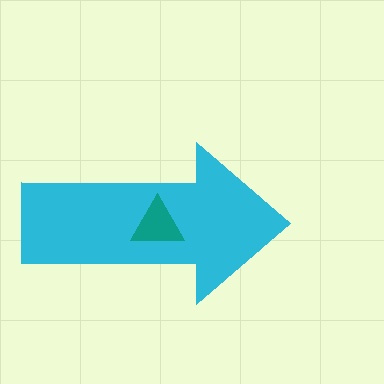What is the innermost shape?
The teal triangle.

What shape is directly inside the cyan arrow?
The teal triangle.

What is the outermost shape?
The cyan arrow.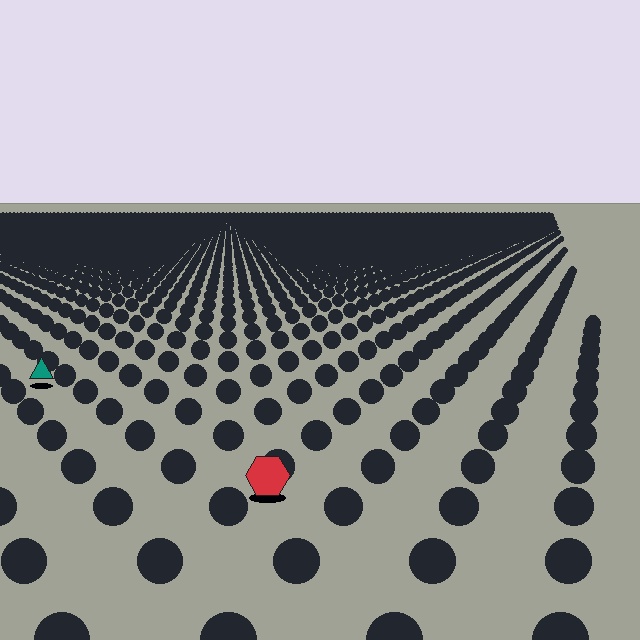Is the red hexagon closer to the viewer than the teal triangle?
Yes. The red hexagon is closer — you can tell from the texture gradient: the ground texture is coarser near it.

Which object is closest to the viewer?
The red hexagon is closest. The texture marks near it are larger and more spread out.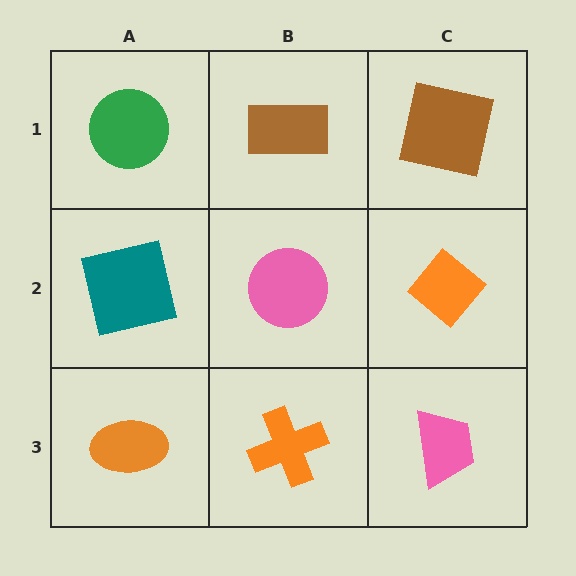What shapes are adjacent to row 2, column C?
A brown square (row 1, column C), a pink trapezoid (row 3, column C), a pink circle (row 2, column B).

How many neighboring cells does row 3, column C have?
2.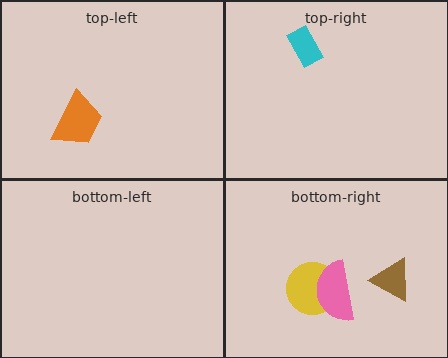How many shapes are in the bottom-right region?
3.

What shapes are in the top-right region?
The cyan rectangle.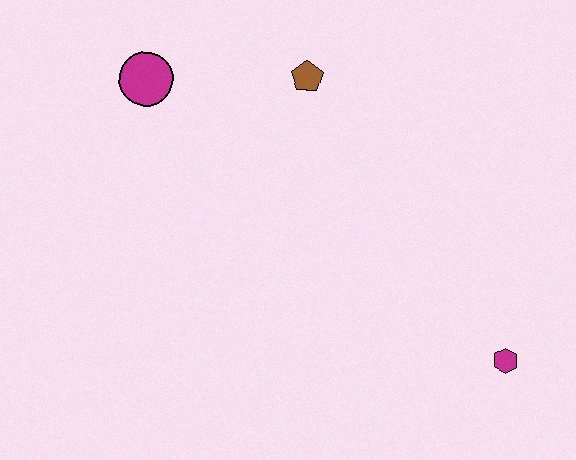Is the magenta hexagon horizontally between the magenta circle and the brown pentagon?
No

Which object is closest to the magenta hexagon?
The brown pentagon is closest to the magenta hexagon.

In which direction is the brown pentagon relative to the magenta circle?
The brown pentagon is to the right of the magenta circle.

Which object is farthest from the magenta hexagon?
The magenta circle is farthest from the magenta hexagon.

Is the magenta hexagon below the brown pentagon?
Yes